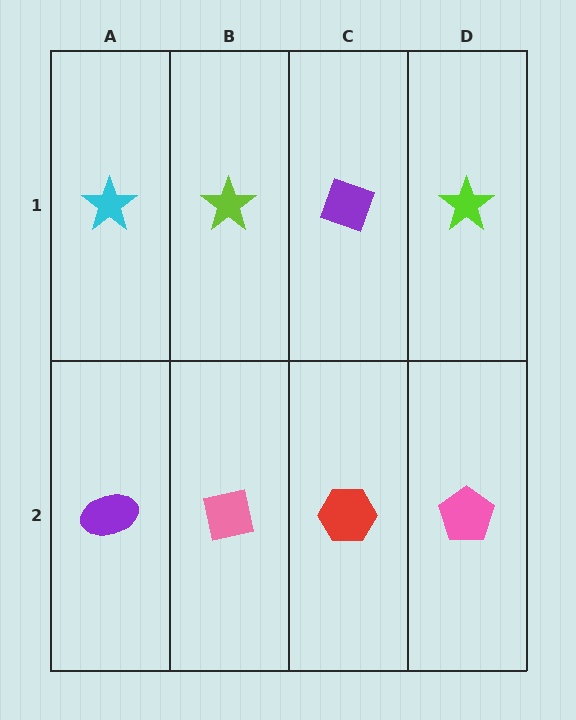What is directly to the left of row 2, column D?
A red hexagon.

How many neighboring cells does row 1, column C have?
3.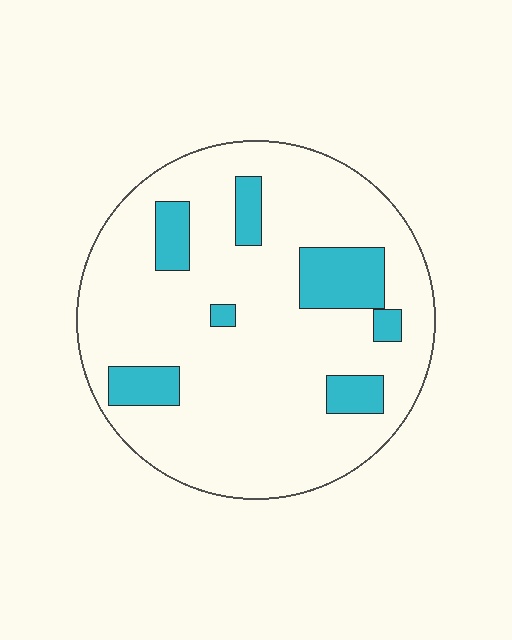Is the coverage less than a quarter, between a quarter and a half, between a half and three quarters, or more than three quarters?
Less than a quarter.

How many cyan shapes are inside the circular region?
7.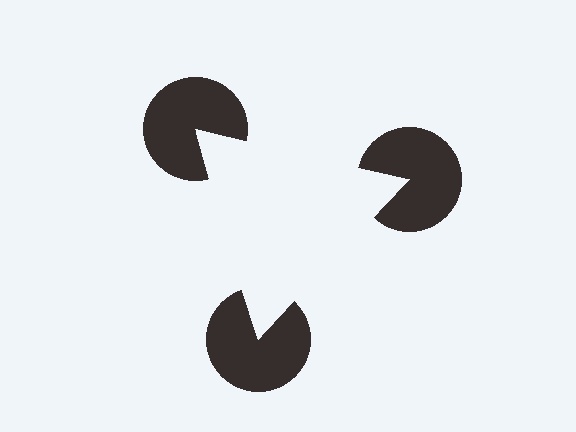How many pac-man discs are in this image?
There are 3 — one at each vertex of the illusory triangle.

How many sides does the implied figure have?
3 sides.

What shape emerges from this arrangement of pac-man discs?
An illusory triangle — its edges are inferred from the aligned wedge cuts in the pac-man discs, not physically drawn.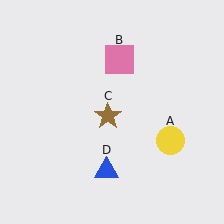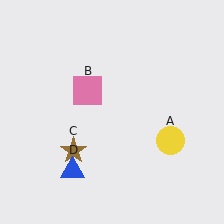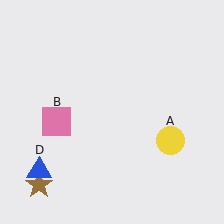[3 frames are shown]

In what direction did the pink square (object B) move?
The pink square (object B) moved down and to the left.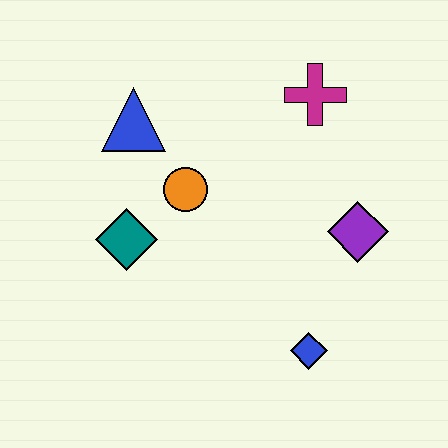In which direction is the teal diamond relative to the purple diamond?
The teal diamond is to the left of the purple diamond.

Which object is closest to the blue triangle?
The orange circle is closest to the blue triangle.